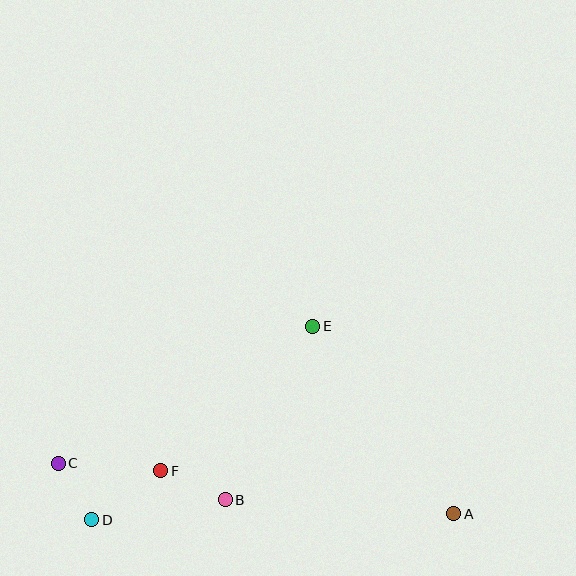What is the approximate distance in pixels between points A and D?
The distance between A and D is approximately 362 pixels.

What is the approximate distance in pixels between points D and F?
The distance between D and F is approximately 84 pixels.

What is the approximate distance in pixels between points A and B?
The distance between A and B is approximately 228 pixels.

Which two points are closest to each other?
Points C and D are closest to each other.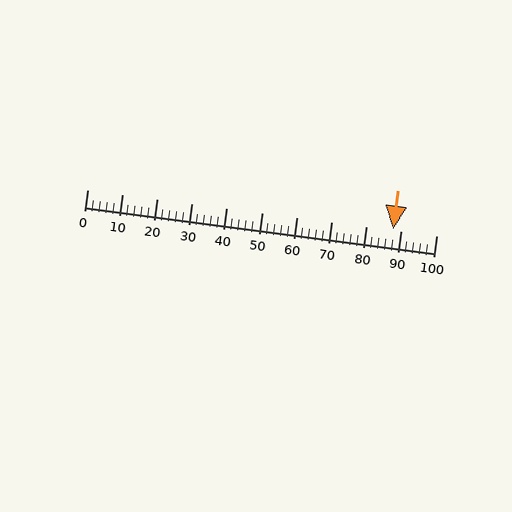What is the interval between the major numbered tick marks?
The major tick marks are spaced 10 units apart.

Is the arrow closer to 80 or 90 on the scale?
The arrow is closer to 90.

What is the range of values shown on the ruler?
The ruler shows values from 0 to 100.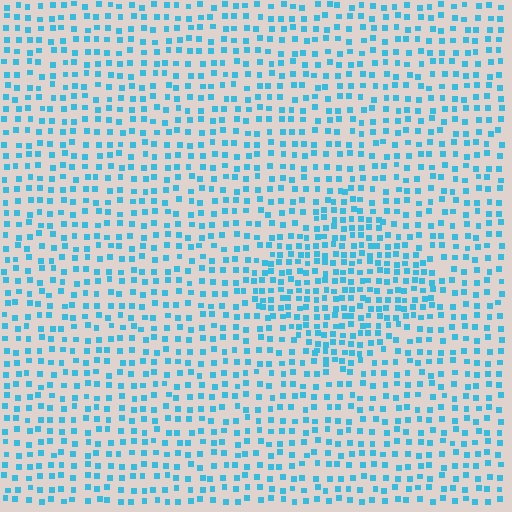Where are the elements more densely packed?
The elements are more densely packed inside the diamond boundary.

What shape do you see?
I see a diamond.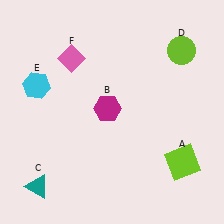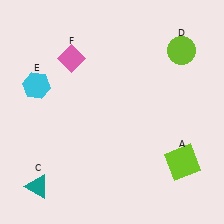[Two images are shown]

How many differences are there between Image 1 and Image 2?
There is 1 difference between the two images.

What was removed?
The magenta hexagon (B) was removed in Image 2.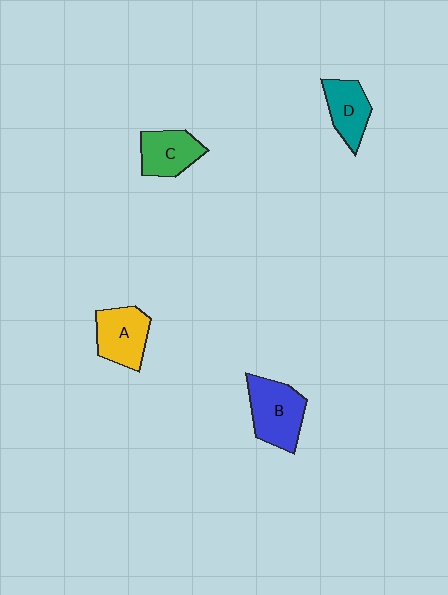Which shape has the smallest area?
Shape D (teal).